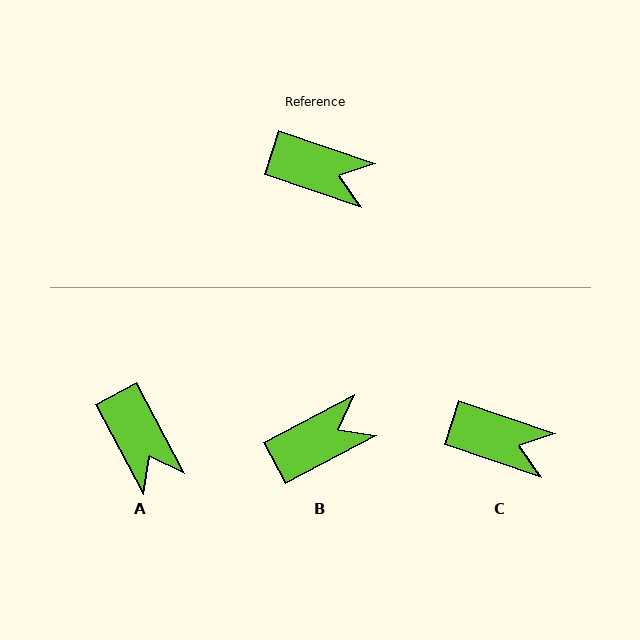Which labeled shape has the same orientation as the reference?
C.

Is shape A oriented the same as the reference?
No, it is off by about 43 degrees.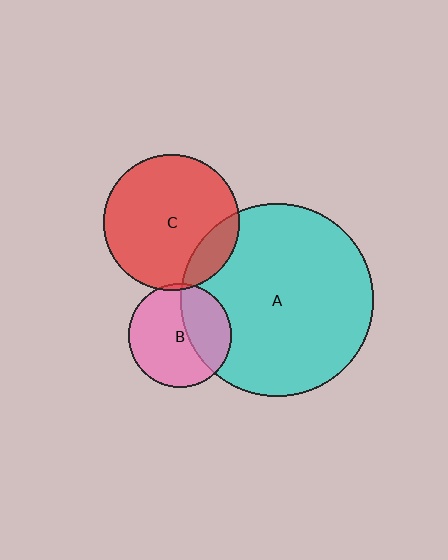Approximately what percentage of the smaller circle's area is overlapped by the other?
Approximately 5%.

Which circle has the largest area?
Circle A (cyan).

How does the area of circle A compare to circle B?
Approximately 3.5 times.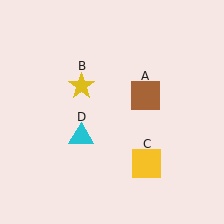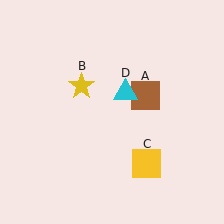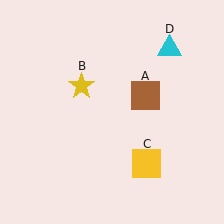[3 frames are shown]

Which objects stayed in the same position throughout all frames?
Brown square (object A) and yellow star (object B) and yellow square (object C) remained stationary.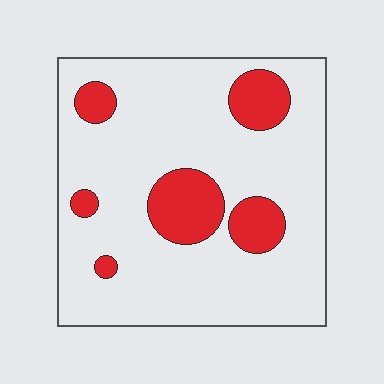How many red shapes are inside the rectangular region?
6.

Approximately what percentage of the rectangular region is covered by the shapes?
Approximately 20%.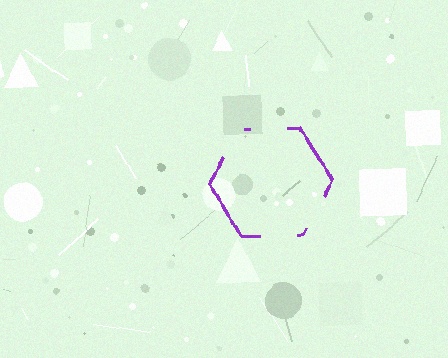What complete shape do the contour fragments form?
The contour fragments form a hexagon.